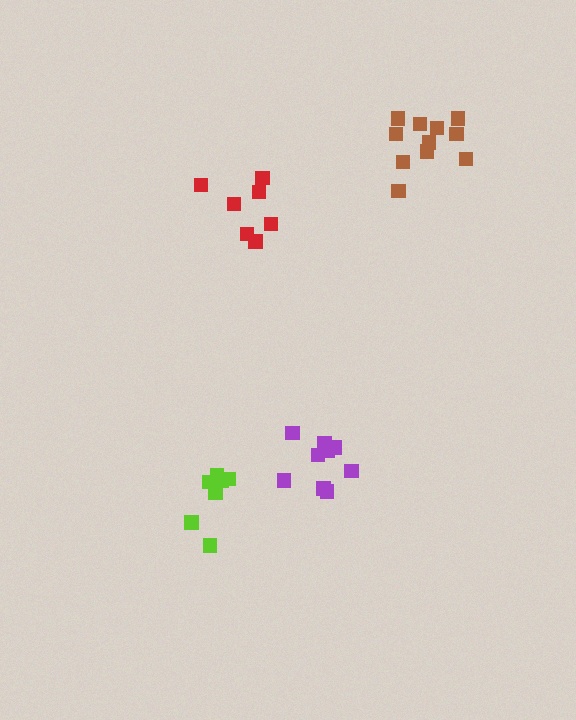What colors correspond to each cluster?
The clusters are colored: brown, red, lime, purple.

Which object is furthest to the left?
The lime cluster is leftmost.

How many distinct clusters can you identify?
There are 4 distinct clusters.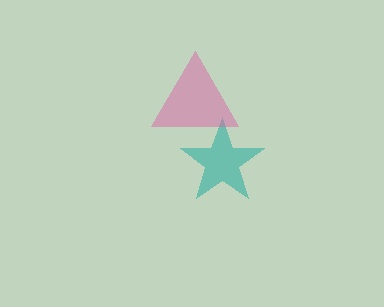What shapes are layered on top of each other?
The layered shapes are: a teal star, a pink triangle.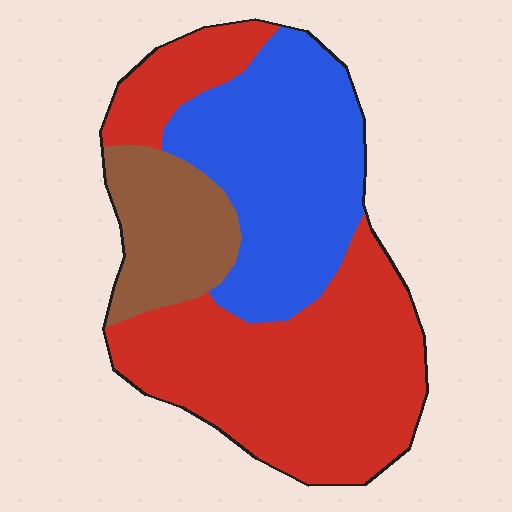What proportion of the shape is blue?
Blue takes up about one third (1/3) of the shape.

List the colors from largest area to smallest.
From largest to smallest: red, blue, brown.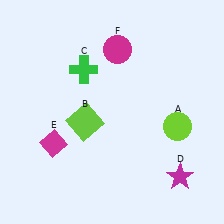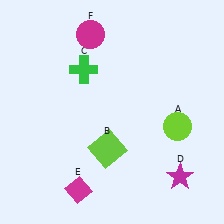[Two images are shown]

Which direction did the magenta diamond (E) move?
The magenta diamond (E) moved down.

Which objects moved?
The objects that moved are: the lime square (B), the magenta diamond (E), the magenta circle (F).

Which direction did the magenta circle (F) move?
The magenta circle (F) moved left.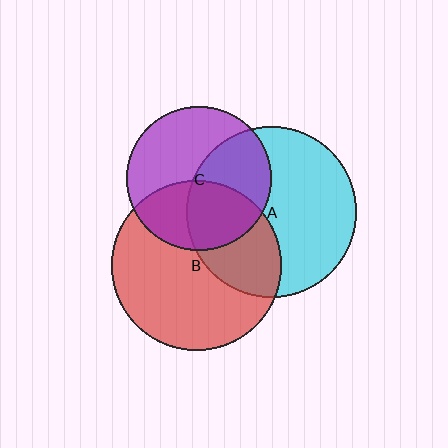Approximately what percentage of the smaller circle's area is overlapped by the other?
Approximately 40%.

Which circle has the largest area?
Circle A (cyan).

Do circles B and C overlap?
Yes.